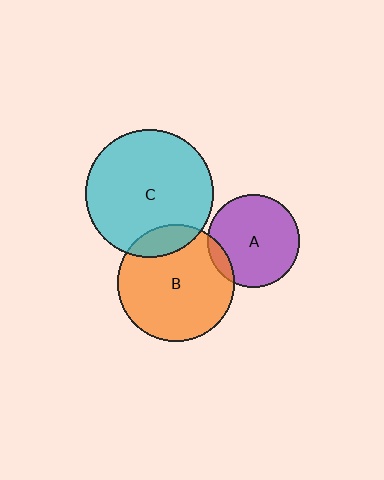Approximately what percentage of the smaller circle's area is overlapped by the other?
Approximately 10%.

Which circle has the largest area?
Circle C (cyan).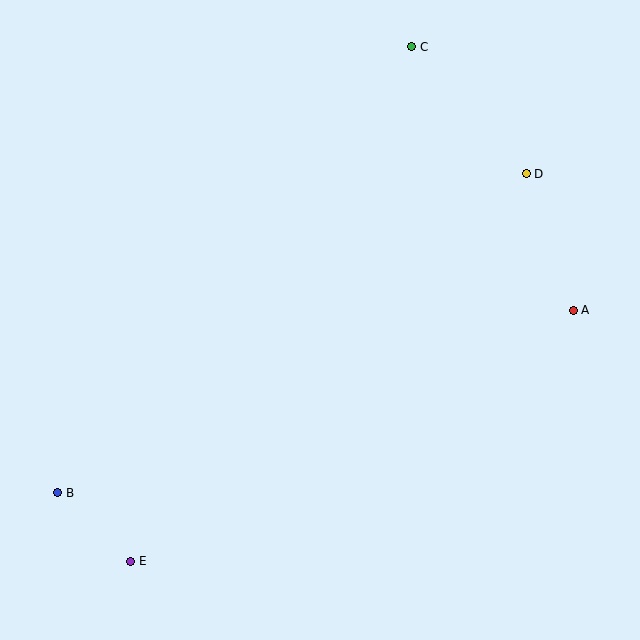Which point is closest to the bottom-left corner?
Point E is closest to the bottom-left corner.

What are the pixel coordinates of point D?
Point D is at (526, 174).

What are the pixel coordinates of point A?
Point A is at (573, 310).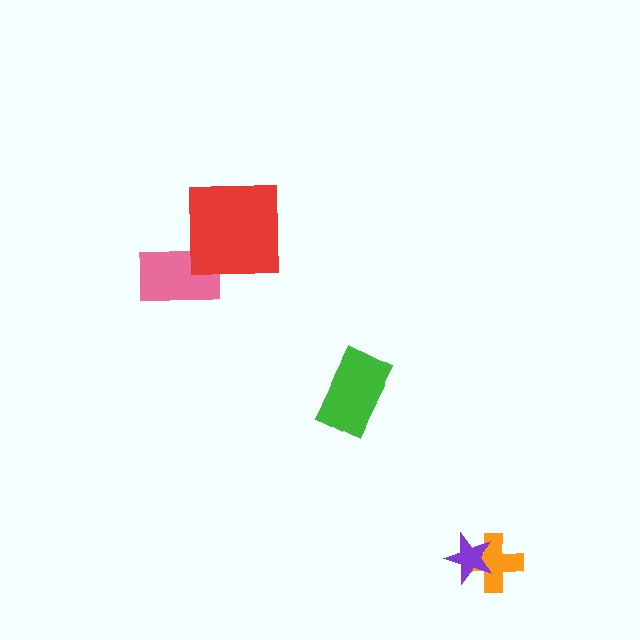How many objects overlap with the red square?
1 object overlaps with the red square.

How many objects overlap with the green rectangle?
0 objects overlap with the green rectangle.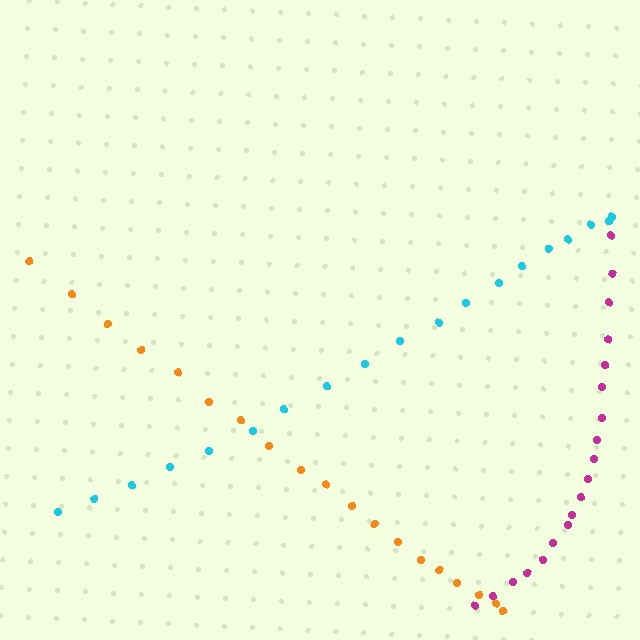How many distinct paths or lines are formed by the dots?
There are 3 distinct paths.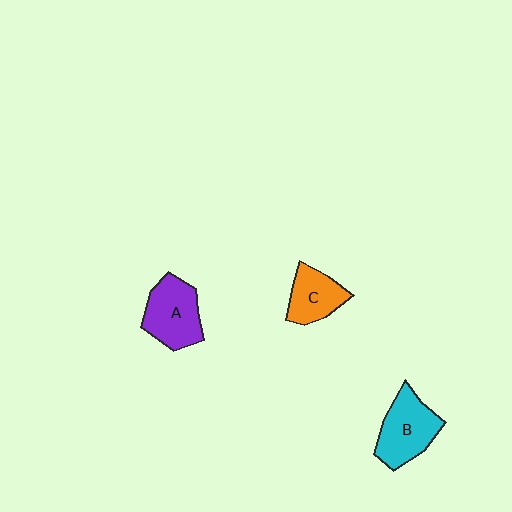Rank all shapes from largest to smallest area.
From largest to smallest: B (cyan), A (purple), C (orange).